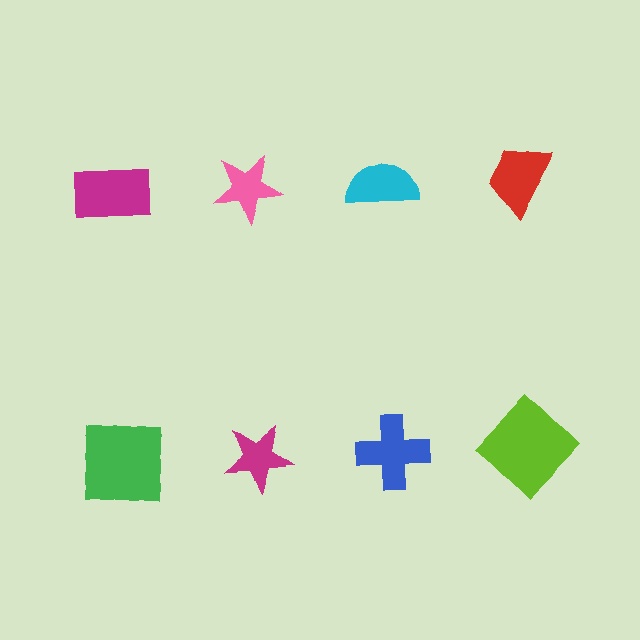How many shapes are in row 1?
4 shapes.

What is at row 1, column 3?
A cyan semicircle.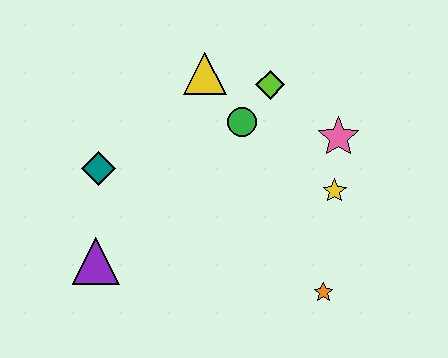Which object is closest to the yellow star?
The pink star is closest to the yellow star.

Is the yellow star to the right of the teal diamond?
Yes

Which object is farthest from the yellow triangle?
The orange star is farthest from the yellow triangle.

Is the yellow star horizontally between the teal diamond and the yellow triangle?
No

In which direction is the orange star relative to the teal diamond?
The orange star is to the right of the teal diamond.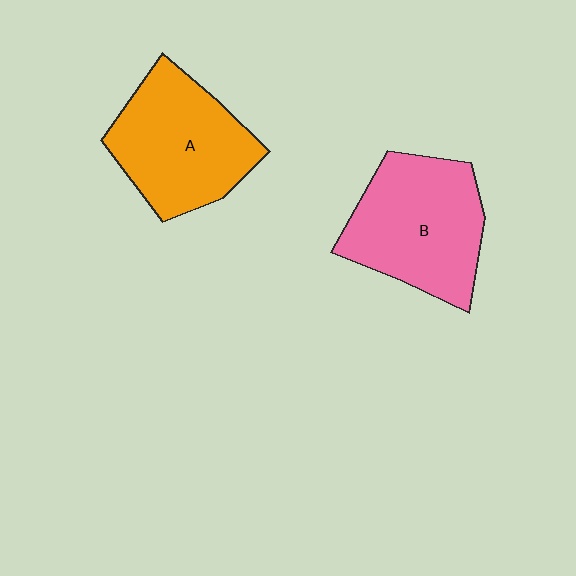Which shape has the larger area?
Shape B (pink).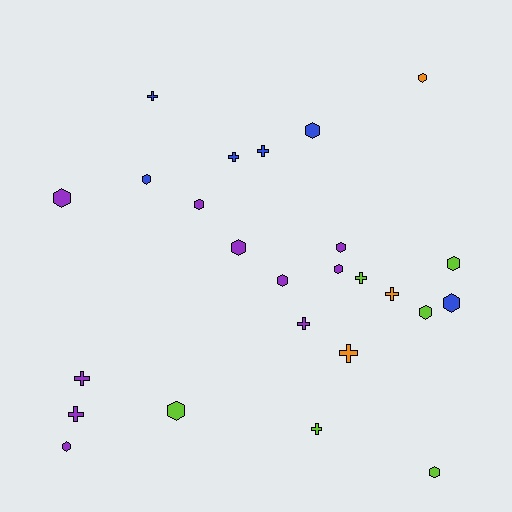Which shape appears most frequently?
Hexagon, with 15 objects.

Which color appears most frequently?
Purple, with 10 objects.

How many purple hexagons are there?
There are 7 purple hexagons.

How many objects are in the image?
There are 25 objects.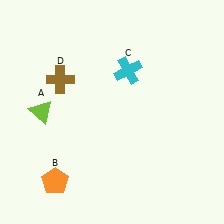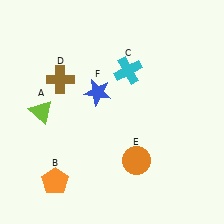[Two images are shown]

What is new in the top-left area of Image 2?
A blue star (F) was added in the top-left area of Image 2.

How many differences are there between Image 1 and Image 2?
There are 2 differences between the two images.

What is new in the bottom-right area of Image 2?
An orange circle (E) was added in the bottom-right area of Image 2.